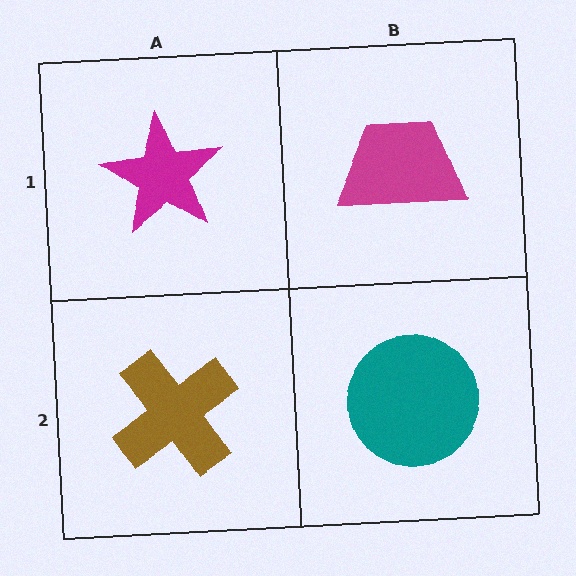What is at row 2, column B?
A teal circle.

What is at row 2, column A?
A brown cross.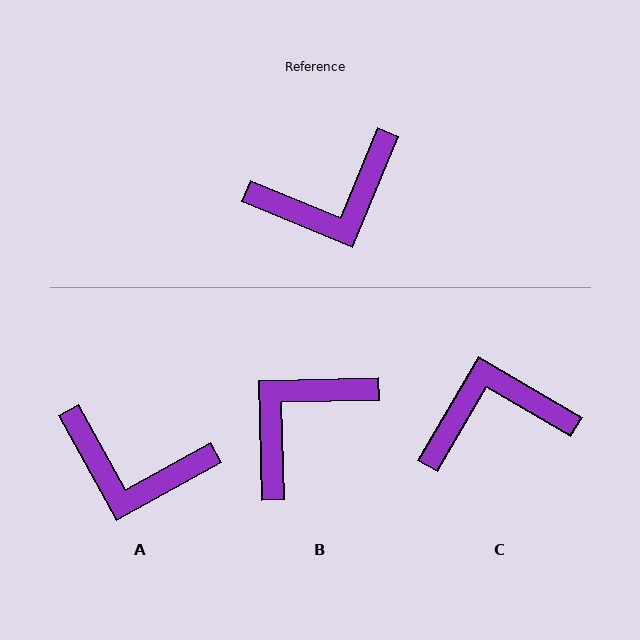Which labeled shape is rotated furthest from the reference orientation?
C, about 172 degrees away.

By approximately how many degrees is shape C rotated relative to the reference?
Approximately 172 degrees counter-clockwise.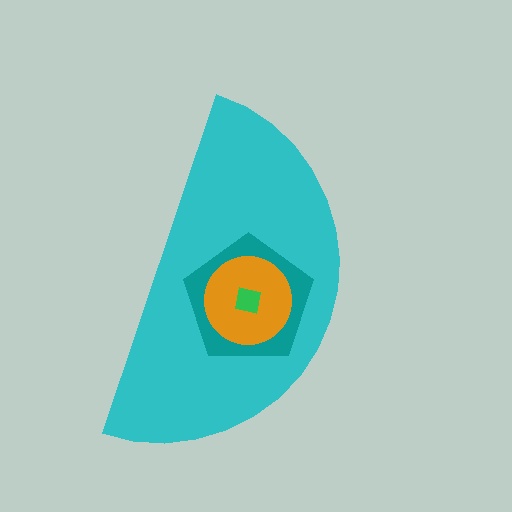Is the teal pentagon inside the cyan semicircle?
Yes.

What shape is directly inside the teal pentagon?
The orange circle.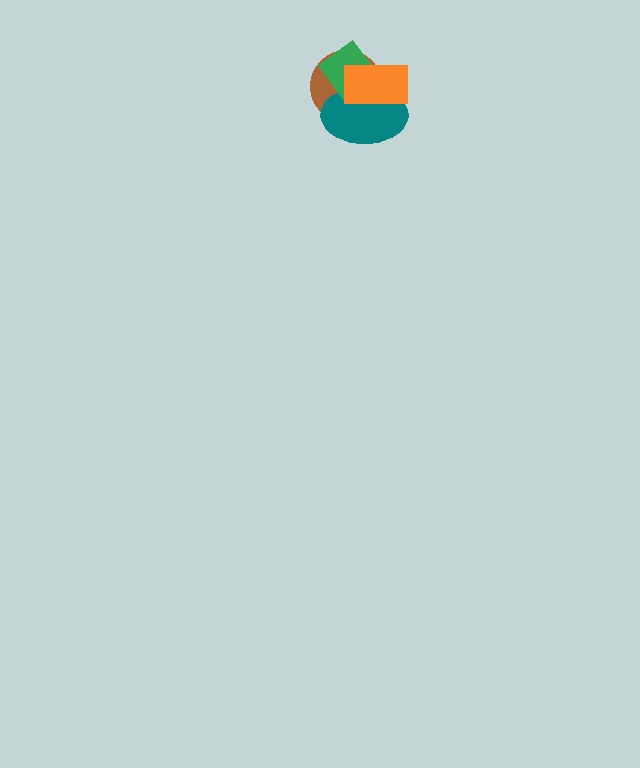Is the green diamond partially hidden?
Yes, it is partially covered by another shape.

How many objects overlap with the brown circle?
3 objects overlap with the brown circle.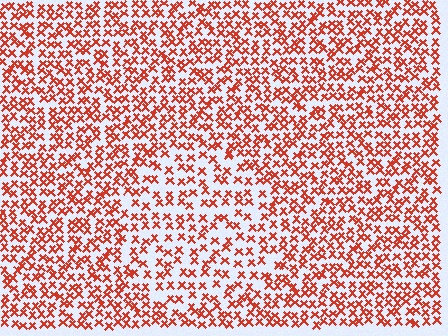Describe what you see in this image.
The image contains small red elements arranged at two different densities. A circle-shaped region is visible where the elements are less densely packed than the surrounding area.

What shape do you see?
I see a circle.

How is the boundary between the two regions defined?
The boundary is defined by a change in element density (approximately 1.5x ratio). All elements are the same color, size, and shape.